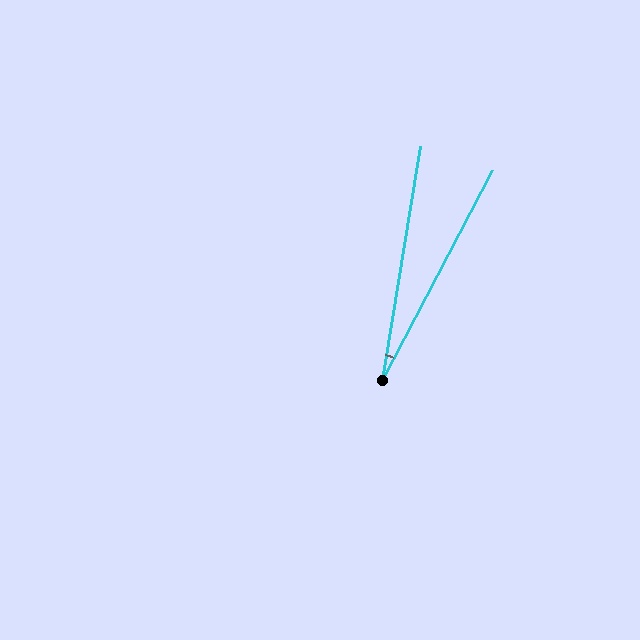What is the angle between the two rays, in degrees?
Approximately 18 degrees.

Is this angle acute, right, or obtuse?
It is acute.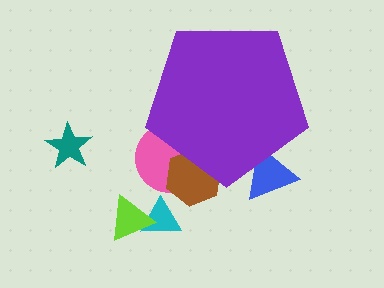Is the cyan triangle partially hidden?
No, the cyan triangle is fully visible.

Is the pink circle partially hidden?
Yes, the pink circle is partially hidden behind the purple pentagon.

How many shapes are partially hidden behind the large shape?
3 shapes are partially hidden.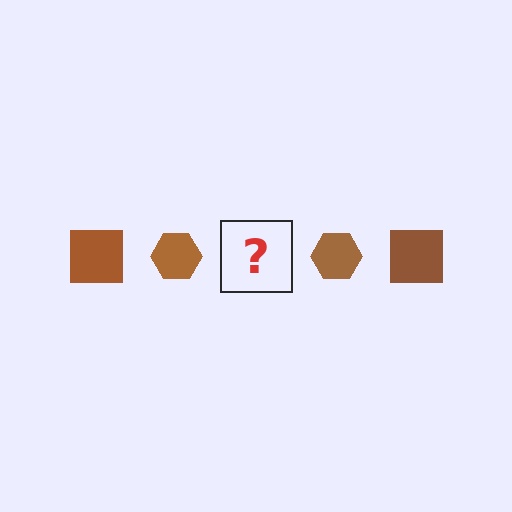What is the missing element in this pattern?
The missing element is a brown square.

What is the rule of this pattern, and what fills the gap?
The rule is that the pattern cycles through square, hexagon shapes in brown. The gap should be filled with a brown square.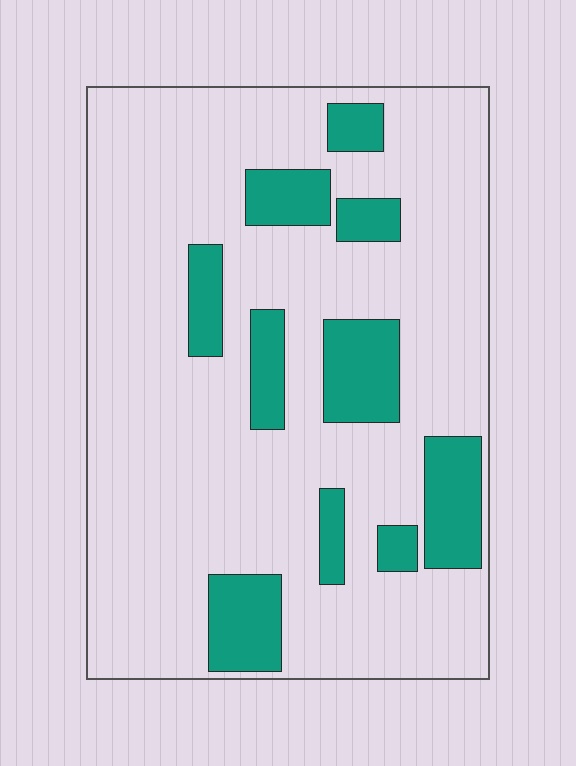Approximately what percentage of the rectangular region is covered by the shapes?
Approximately 20%.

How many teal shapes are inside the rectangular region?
10.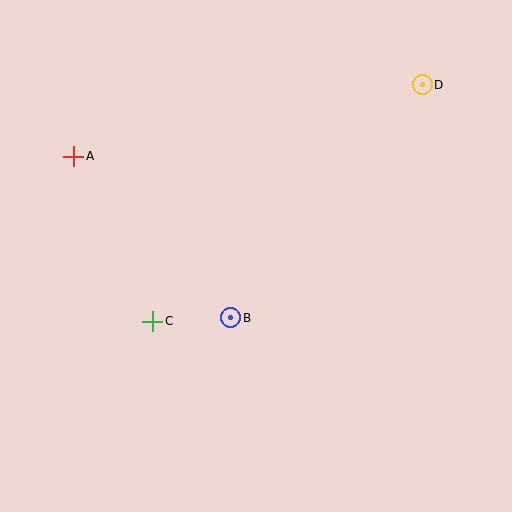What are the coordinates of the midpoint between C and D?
The midpoint between C and D is at (288, 203).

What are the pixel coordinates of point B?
Point B is at (231, 318).